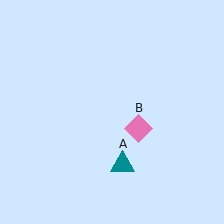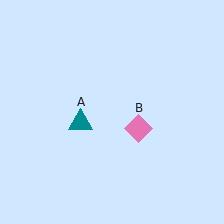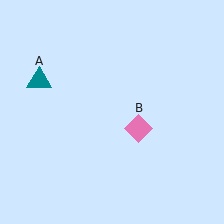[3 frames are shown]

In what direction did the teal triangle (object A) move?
The teal triangle (object A) moved up and to the left.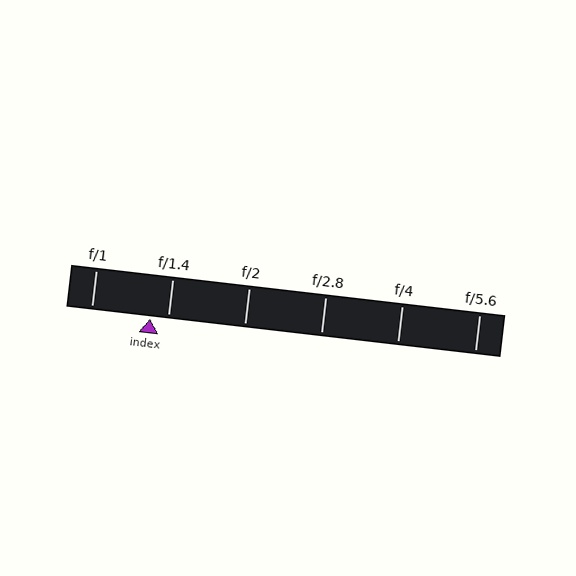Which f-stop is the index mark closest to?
The index mark is closest to f/1.4.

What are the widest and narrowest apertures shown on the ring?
The widest aperture shown is f/1 and the narrowest is f/5.6.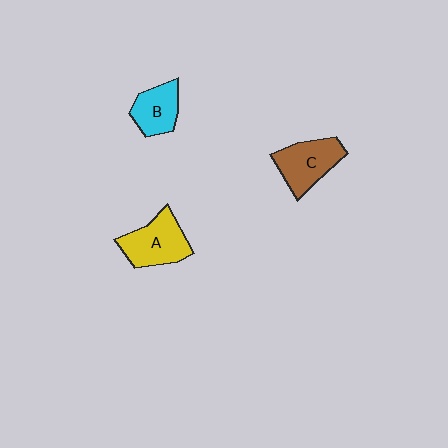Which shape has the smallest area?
Shape B (cyan).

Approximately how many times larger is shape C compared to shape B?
Approximately 1.3 times.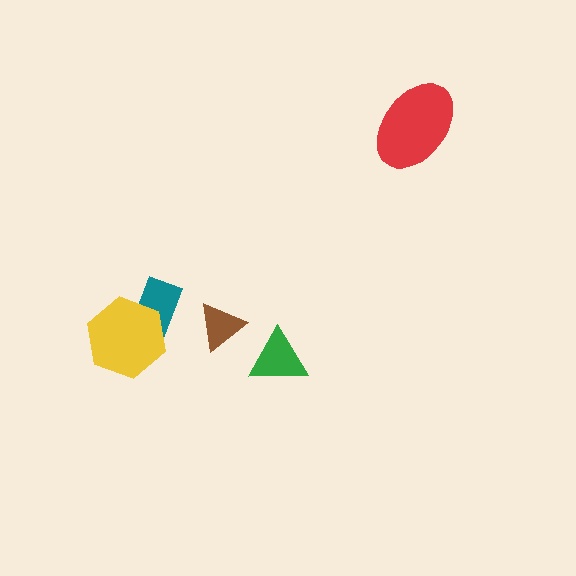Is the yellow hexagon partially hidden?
No, no other shape covers it.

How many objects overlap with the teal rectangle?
1 object overlaps with the teal rectangle.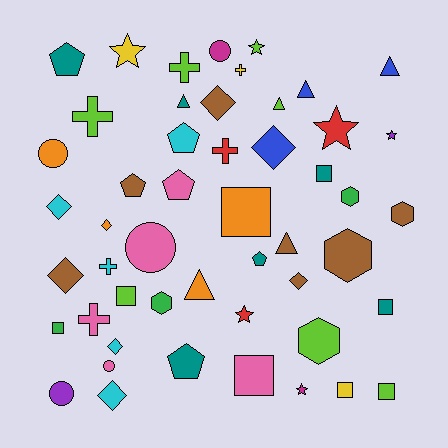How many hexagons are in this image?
There are 5 hexagons.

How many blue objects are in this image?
There are 3 blue objects.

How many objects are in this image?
There are 50 objects.